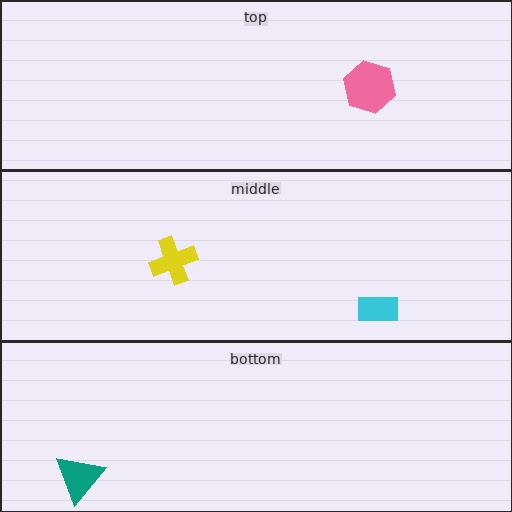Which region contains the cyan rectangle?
The middle region.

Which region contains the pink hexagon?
The top region.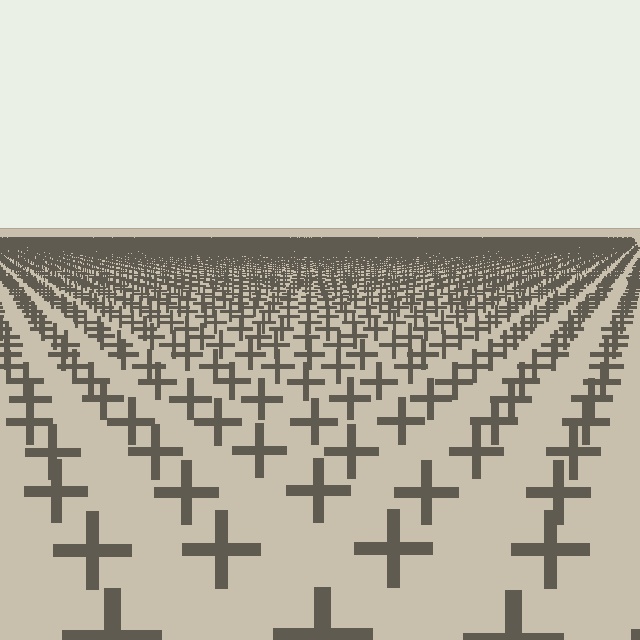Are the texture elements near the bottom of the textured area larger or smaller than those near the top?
Larger. Near the bottom, elements are closer to the viewer and appear at a bigger on-screen size.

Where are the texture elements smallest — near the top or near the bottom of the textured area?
Near the top.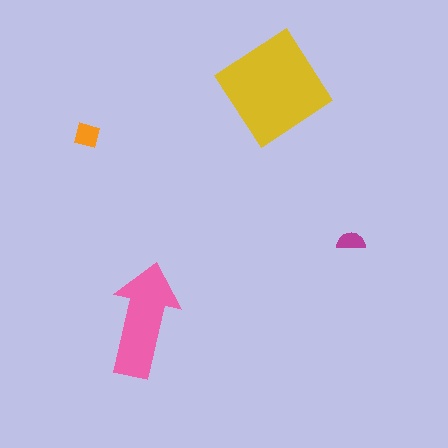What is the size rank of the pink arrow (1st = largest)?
2nd.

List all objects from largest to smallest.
The yellow diamond, the pink arrow, the orange square, the magenta semicircle.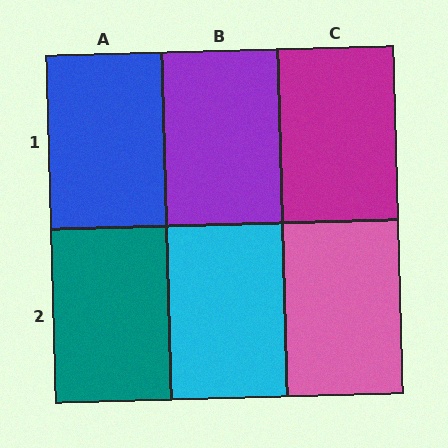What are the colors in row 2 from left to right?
Teal, cyan, pink.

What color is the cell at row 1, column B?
Purple.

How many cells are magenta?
1 cell is magenta.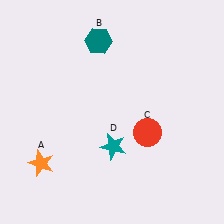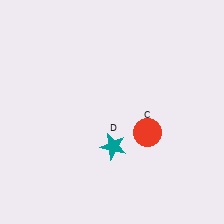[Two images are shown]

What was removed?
The teal hexagon (B), the orange star (A) were removed in Image 2.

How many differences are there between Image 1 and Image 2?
There are 2 differences between the two images.